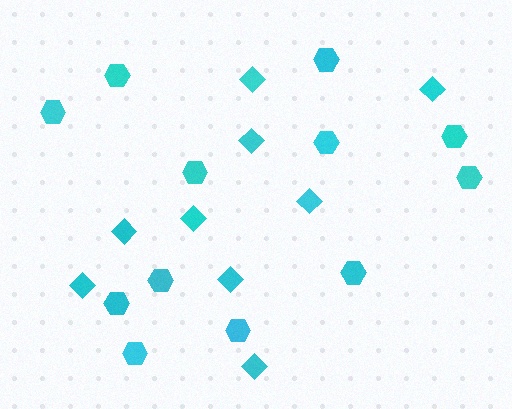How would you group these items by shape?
There are 2 groups: one group of hexagons (12) and one group of diamonds (9).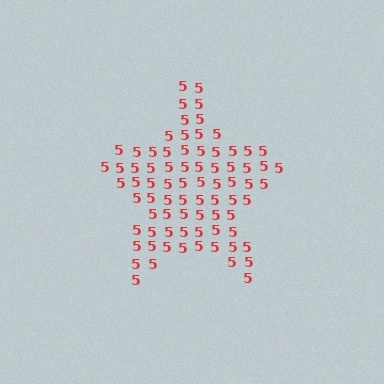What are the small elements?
The small elements are digit 5's.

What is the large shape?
The large shape is a star.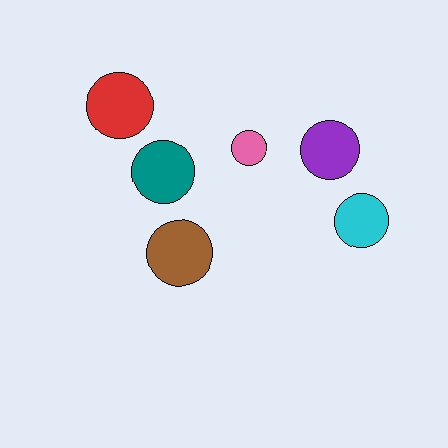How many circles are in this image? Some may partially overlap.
There are 6 circles.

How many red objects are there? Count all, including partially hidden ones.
There is 1 red object.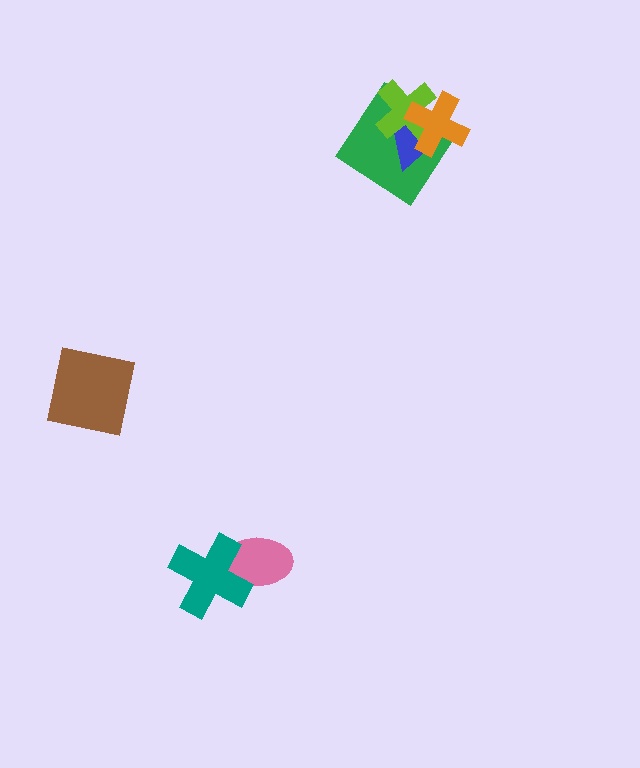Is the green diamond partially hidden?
Yes, it is partially covered by another shape.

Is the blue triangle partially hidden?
Yes, it is partially covered by another shape.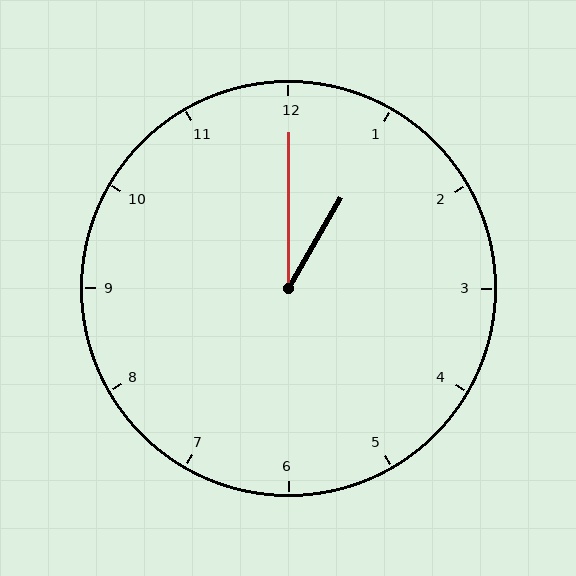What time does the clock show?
1:00.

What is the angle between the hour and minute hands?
Approximately 30 degrees.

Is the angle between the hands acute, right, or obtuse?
It is acute.